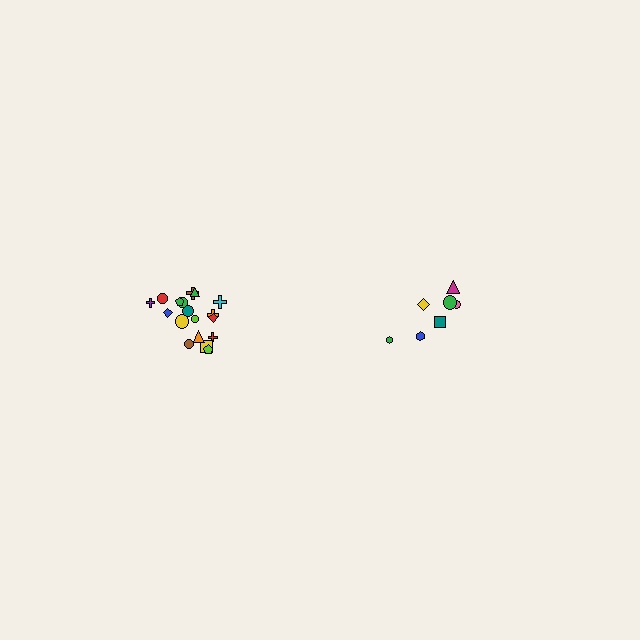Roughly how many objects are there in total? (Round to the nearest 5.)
Roughly 25 objects in total.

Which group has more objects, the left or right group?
The left group.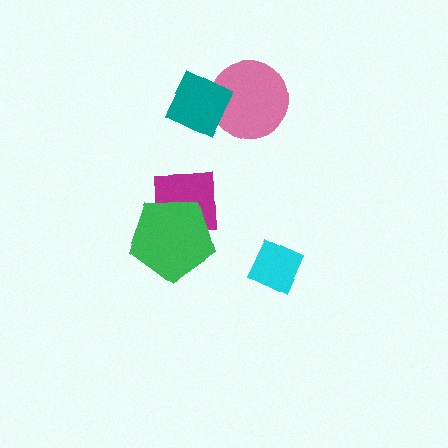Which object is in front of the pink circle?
The teal square is in front of the pink circle.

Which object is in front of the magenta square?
The green pentagon is in front of the magenta square.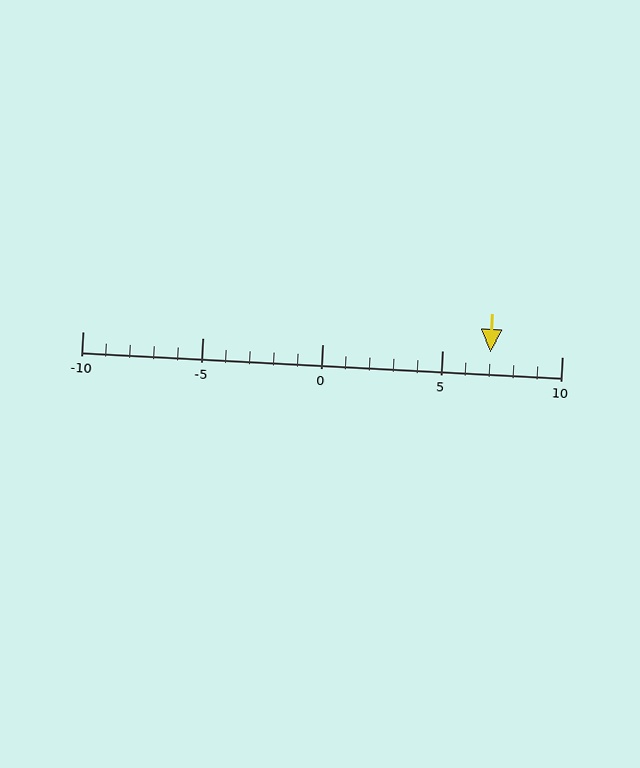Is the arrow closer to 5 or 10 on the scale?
The arrow is closer to 5.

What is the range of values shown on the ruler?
The ruler shows values from -10 to 10.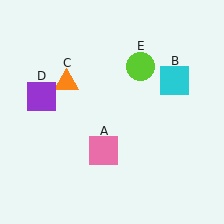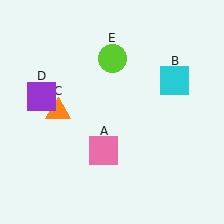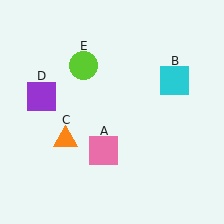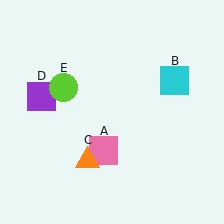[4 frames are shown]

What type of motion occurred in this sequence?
The orange triangle (object C), lime circle (object E) rotated counterclockwise around the center of the scene.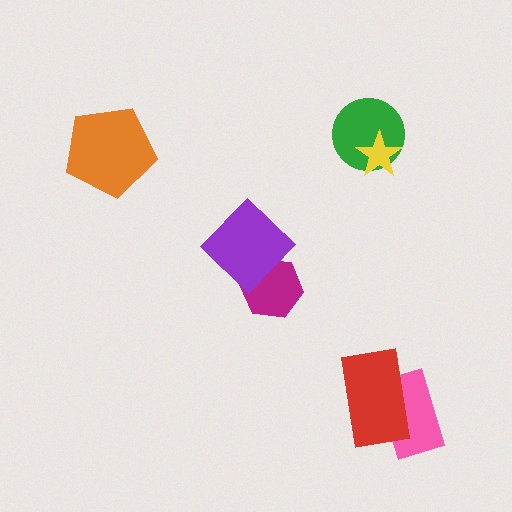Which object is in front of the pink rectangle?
The red rectangle is in front of the pink rectangle.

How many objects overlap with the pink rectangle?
1 object overlaps with the pink rectangle.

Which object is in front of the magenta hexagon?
The purple diamond is in front of the magenta hexagon.